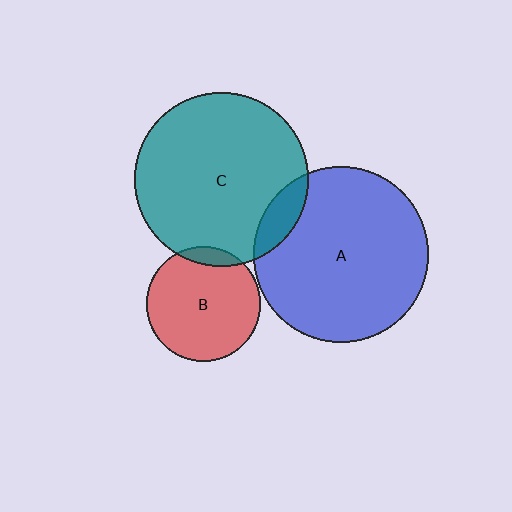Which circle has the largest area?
Circle A (blue).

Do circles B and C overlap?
Yes.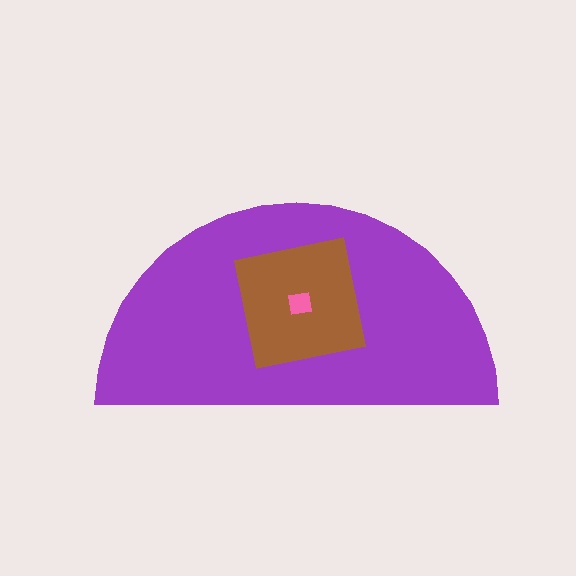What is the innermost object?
The pink square.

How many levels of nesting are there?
3.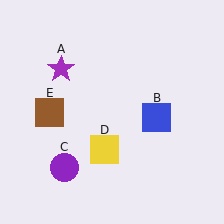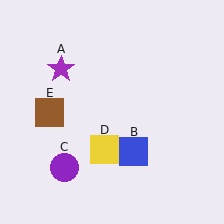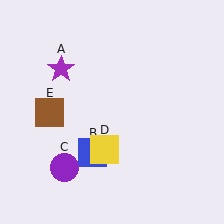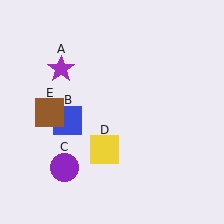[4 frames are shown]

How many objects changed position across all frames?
1 object changed position: blue square (object B).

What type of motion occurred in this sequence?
The blue square (object B) rotated clockwise around the center of the scene.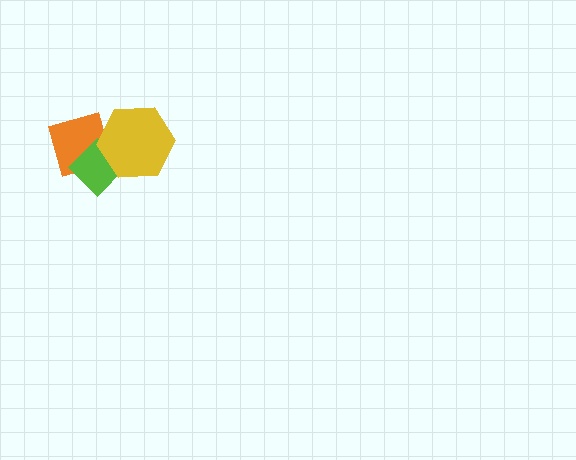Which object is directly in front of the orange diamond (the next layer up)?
The lime diamond is directly in front of the orange diamond.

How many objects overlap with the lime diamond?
2 objects overlap with the lime diamond.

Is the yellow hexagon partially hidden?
No, no other shape covers it.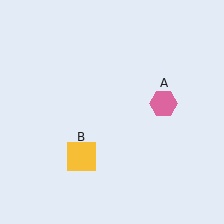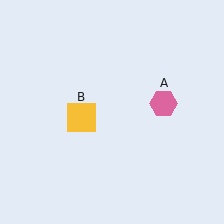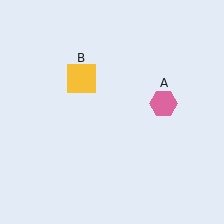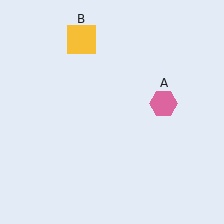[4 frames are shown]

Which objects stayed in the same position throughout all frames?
Pink hexagon (object A) remained stationary.